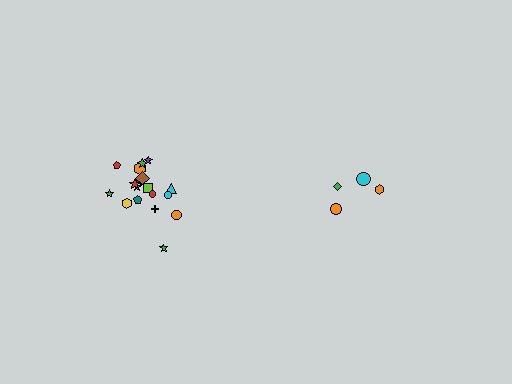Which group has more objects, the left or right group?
The left group.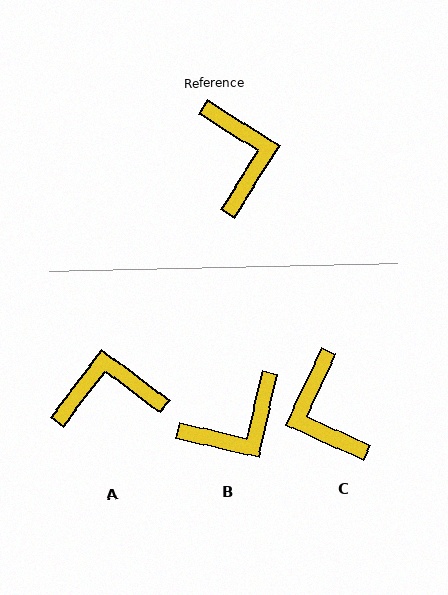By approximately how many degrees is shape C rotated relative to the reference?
Approximately 172 degrees clockwise.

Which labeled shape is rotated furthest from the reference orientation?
C, about 172 degrees away.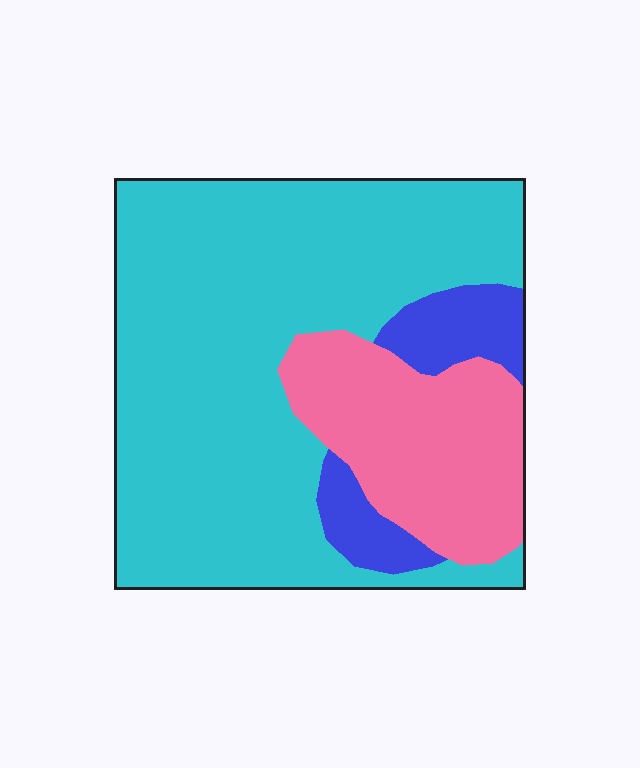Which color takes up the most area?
Cyan, at roughly 65%.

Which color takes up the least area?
Blue, at roughly 10%.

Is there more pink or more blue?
Pink.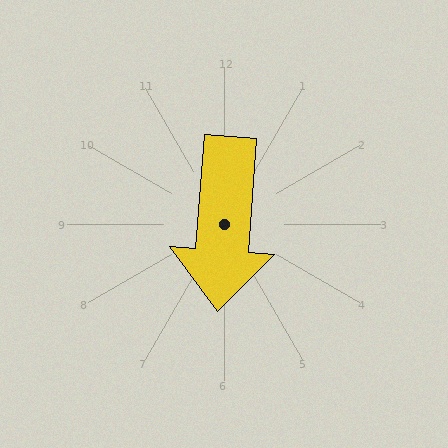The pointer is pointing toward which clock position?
Roughly 6 o'clock.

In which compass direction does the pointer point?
South.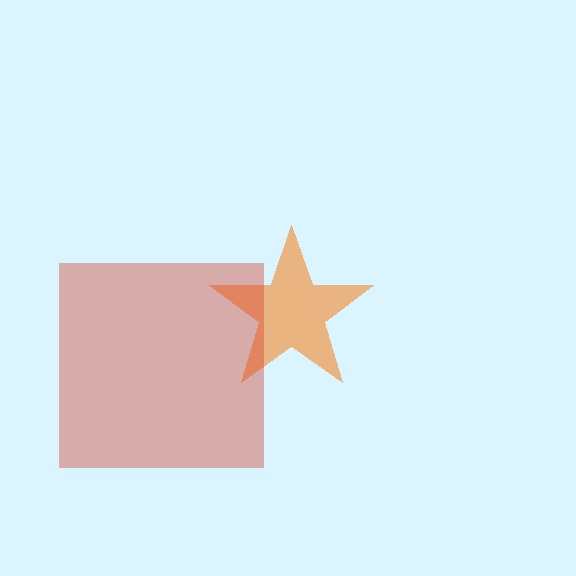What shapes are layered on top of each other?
The layered shapes are: an orange star, a red square.